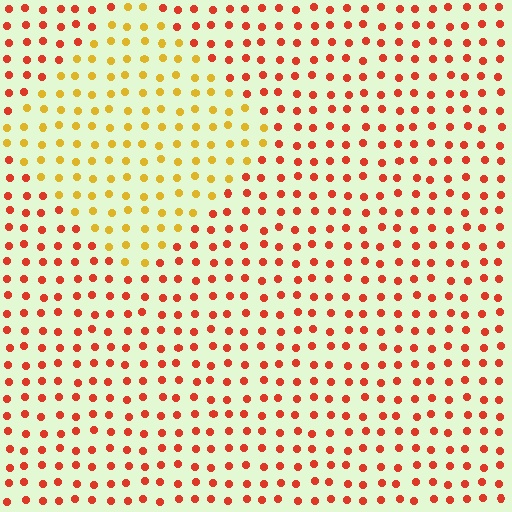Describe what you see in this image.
The image is filled with small red elements in a uniform arrangement. A diamond-shaped region is visible where the elements are tinted to a slightly different hue, forming a subtle color boundary.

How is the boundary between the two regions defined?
The boundary is defined purely by a slight shift in hue (about 41 degrees). Spacing, size, and orientation are identical on both sides.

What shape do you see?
I see a diamond.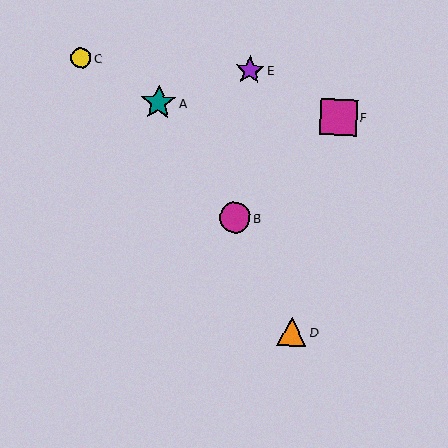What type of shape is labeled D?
Shape D is an orange triangle.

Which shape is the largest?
The magenta square (labeled F) is the largest.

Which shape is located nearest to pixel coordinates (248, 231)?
The magenta circle (labeled B) at (235, 218) is nearest to that location.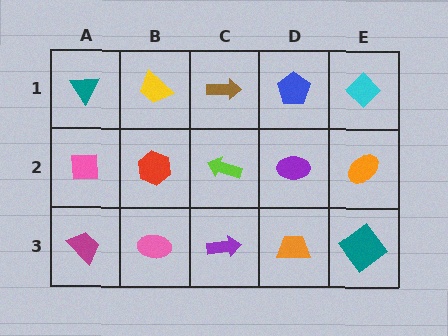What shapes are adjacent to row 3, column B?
A red hexagon (row 2, column B), a magenta trapezoid (row 3, column A), a purple arrow (row 3, column C).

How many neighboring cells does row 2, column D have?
4.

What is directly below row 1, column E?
An orange ellipse.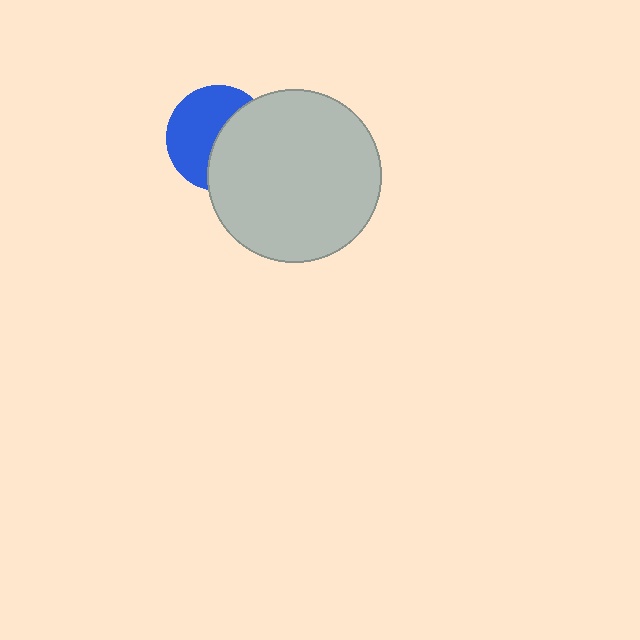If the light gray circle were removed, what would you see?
You would see the complete blue circle.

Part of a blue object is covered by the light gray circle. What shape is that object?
It is a circle.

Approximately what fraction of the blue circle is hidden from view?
Roughly 46% of the blue circle is hidden behind the light gray circle.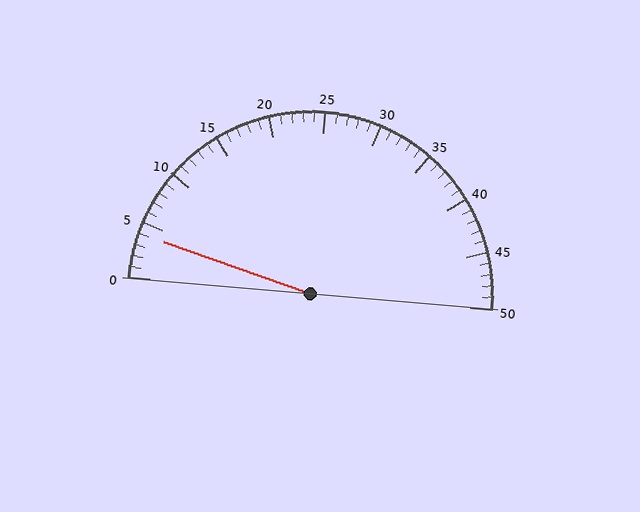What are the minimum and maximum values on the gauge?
The gauge ranges from 0 to 50.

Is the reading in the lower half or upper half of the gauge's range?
The reading is in the lower half of the range (0 to 50).